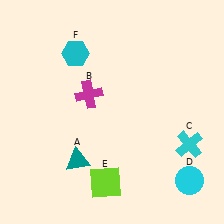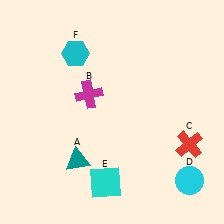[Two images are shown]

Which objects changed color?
C changed from cyan to red. E changed from lime to cyan.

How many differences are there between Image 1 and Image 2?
There are 2 differences between the two images.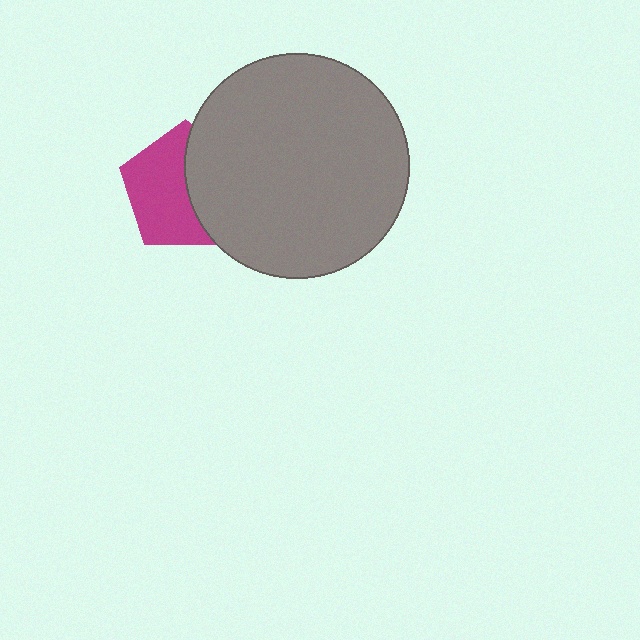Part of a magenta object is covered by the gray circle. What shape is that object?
It is a pentagon.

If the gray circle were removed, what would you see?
You would see the complete magenta pentagon.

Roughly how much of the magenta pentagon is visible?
About half of it is visible (roughly 56%).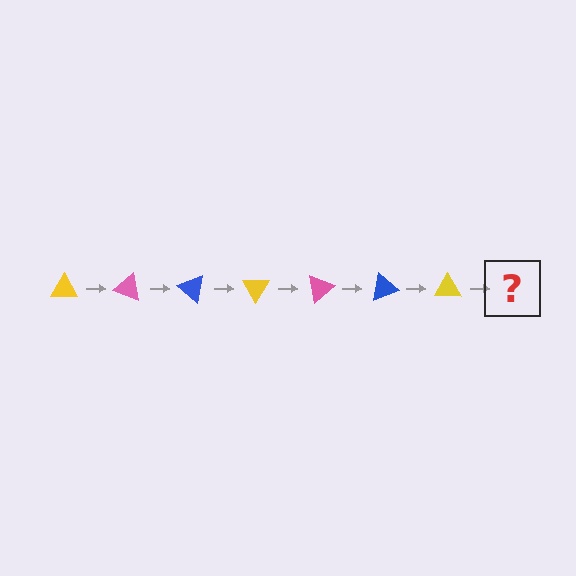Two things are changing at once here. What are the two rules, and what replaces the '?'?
The two rules are that it rotates 20 degrees each step and the color cycles through yellow, pink, and blue. The '?' should be a pink triangle, rotated 140 degrees from the start.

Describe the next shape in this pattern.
It should be a pink triangle, rotated 140 degrees from the start.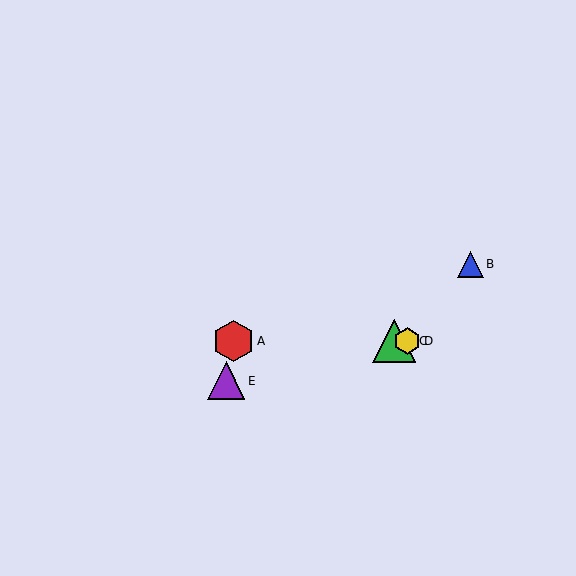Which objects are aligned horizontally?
Objects A, C, D are aligned horizontally.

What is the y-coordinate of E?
Object E is at y≈381.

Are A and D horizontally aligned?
Yes, both are at y≈341.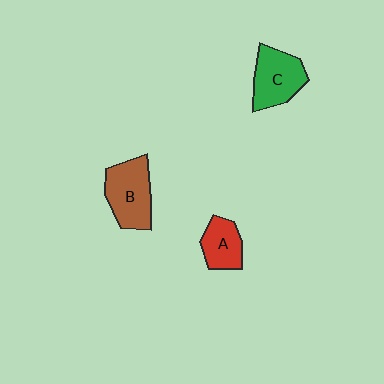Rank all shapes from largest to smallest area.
From largest to smallest: B (brown), C (green), A (red).